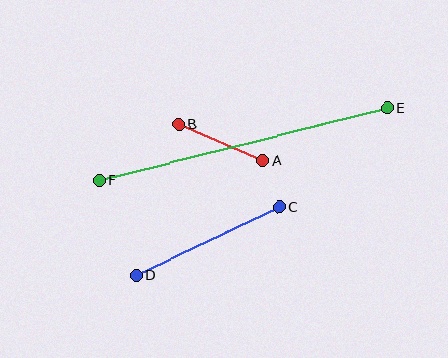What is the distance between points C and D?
The distance is approximately 158 pixels.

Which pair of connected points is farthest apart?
Points E and F are farthest apart.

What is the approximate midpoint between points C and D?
The midpoint is at approximately (208, 241) pixels.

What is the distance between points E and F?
The distance is approximately 298 pixels.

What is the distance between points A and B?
The distance is approximately 91 pixels.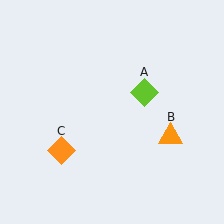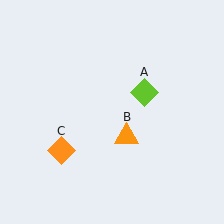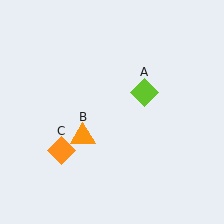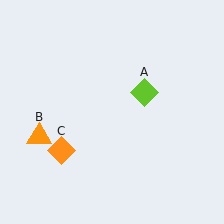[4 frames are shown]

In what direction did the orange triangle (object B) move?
The orange triangle (object B) moved left.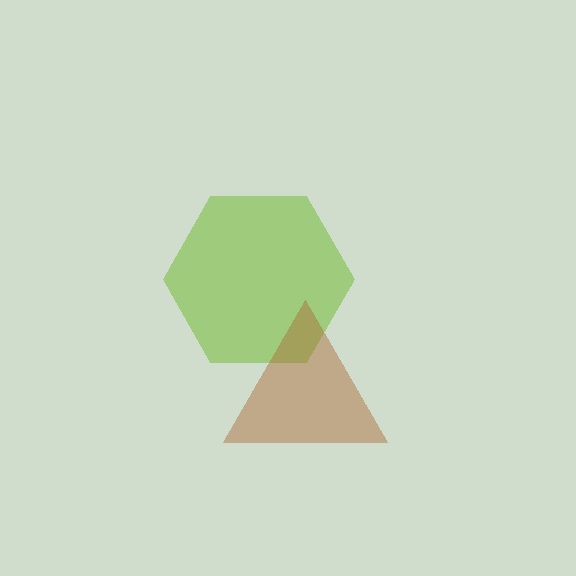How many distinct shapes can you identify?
There are 2 distinct shapes: a lime hexagon, a brown triangle.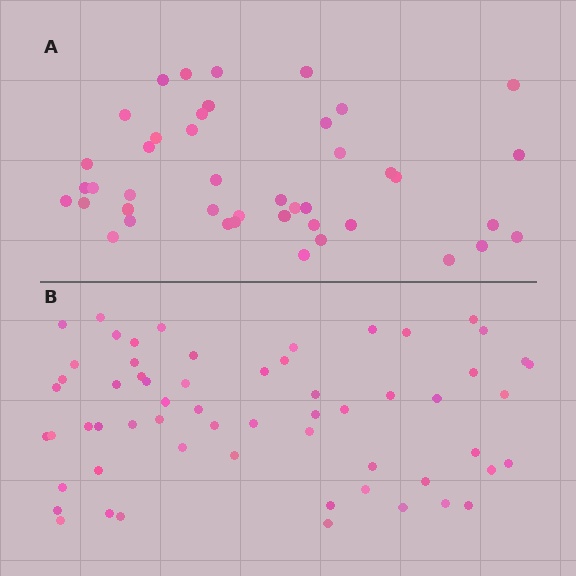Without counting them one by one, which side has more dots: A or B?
Region B (the bottom region) has more dots.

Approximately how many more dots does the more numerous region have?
Region B has approximately 15 more dots than region A.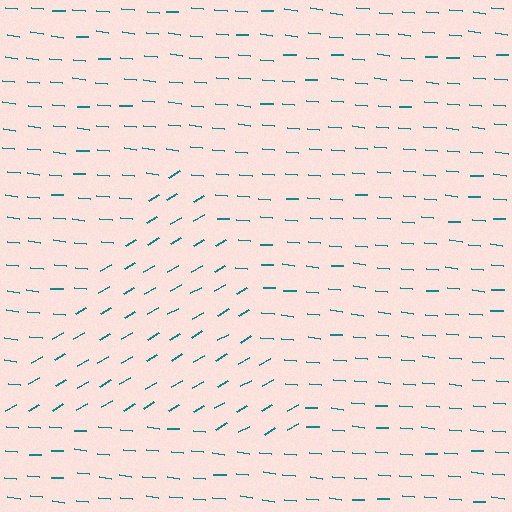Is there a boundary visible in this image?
Yes, there is a texture boundary formed by a change in line orientation.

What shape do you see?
I see a triangle.